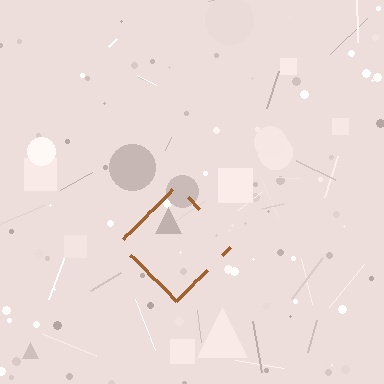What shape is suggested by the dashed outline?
The dashed outline suggests a diamond.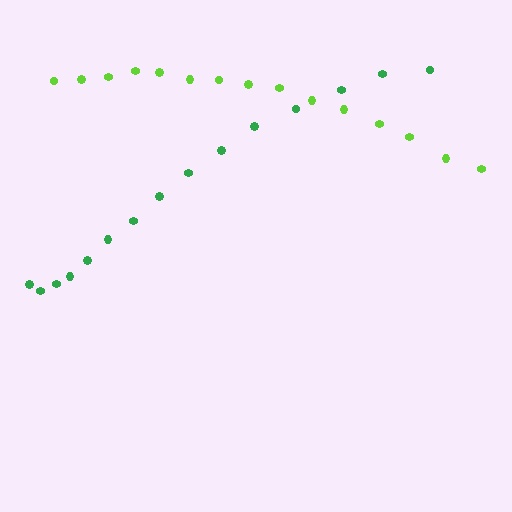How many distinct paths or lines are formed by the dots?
There are 2 distinct paths.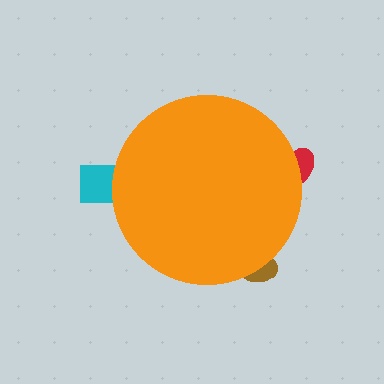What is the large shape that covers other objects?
An orange circle.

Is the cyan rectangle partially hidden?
Yes, the cyan rectangle is partially hidden behind the orange circle.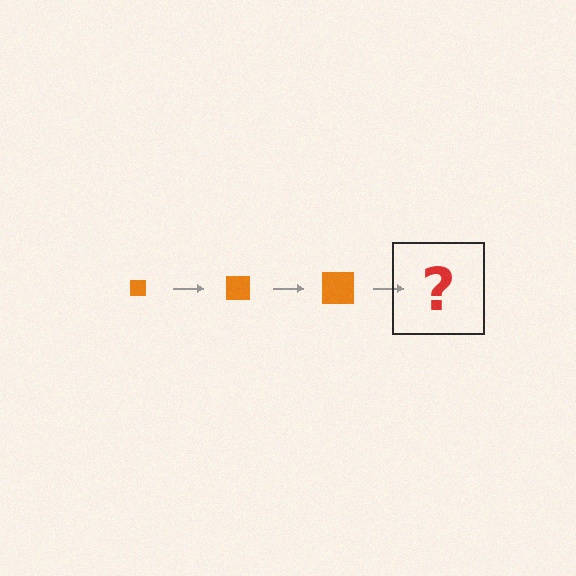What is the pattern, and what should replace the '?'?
The pattern is that the square gets progressively larger each step. The '?' should be an orange square, larger than the previous one.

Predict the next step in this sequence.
The next step is an orange square, larger than the previous one.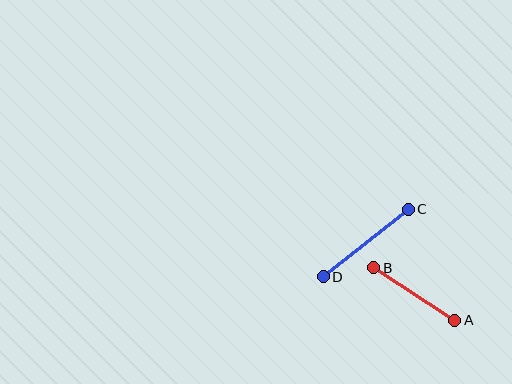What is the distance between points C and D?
The distance is approximately 109 pixels.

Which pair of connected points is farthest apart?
Points C and D are farthest apart.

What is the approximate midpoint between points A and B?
The midpoint is at approximately (414, 294) pixels.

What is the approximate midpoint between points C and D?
The midpoint is at approximately (366, 243) pixels.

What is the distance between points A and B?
The distance is approximately 97 pixels.